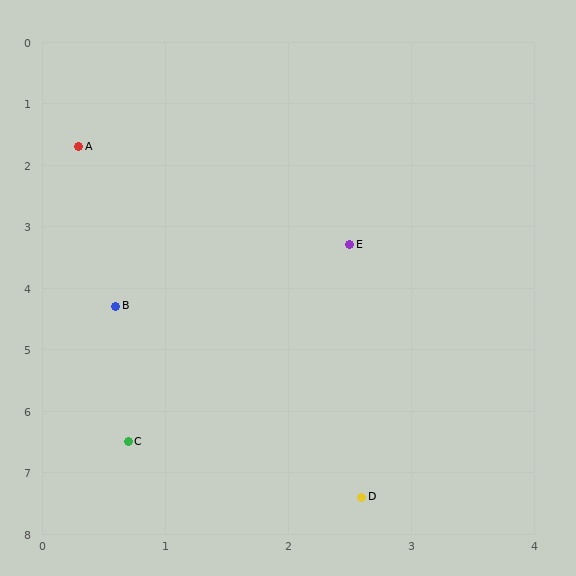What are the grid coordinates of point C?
Point C is at approximately (0.7, 6.5).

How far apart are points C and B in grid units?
Points C and B are about 2.2 grid units apart.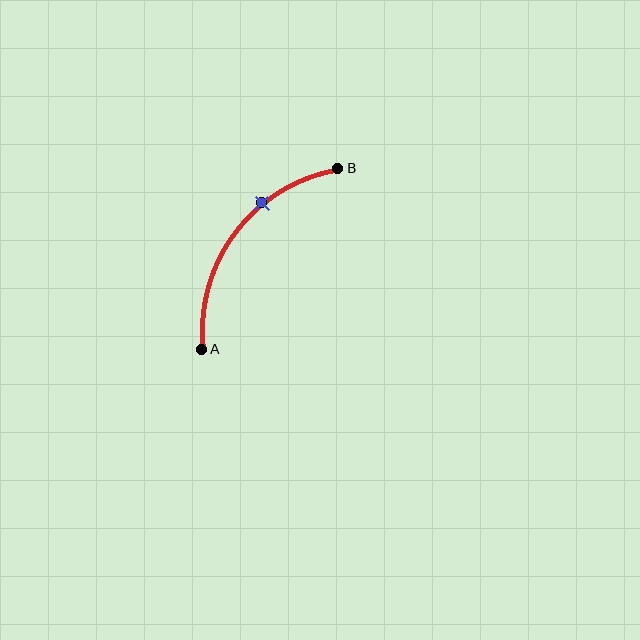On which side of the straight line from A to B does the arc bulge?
The arc bulges above and to the left of the straight line connecting A and B.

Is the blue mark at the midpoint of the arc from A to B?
No. The blue mark lies on the arc but is closer to endpoint B. The arc midpoint would be at the point on the curve equidistant along the arc from both A and B.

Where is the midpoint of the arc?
The arc midpoint is the point on the curve farthest from the straight line joining A and B. It sits above and to the left of that line.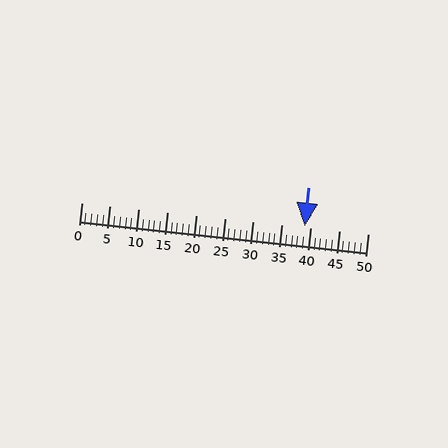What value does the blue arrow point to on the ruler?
The blue arrow points to approximately 39.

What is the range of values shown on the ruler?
The ruler shows values from 0 to 50.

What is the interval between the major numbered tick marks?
The major tick marks are spaced 5 units apart.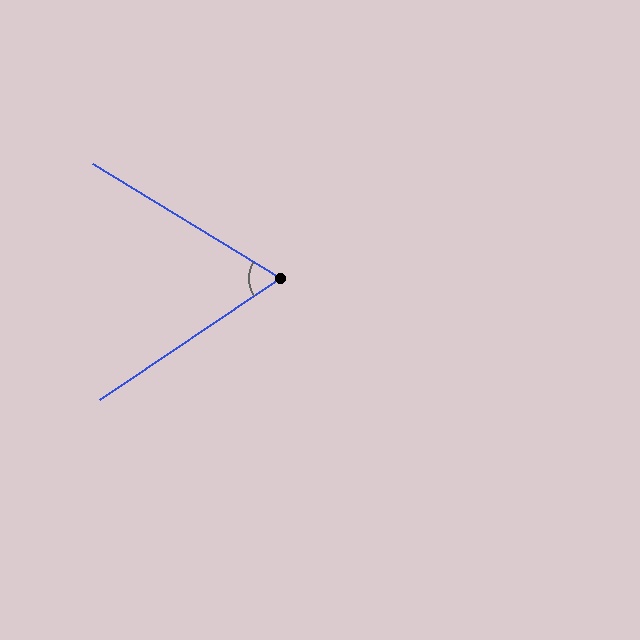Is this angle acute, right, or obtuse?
It is acute.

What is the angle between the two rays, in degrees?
Approximately 65 degrees.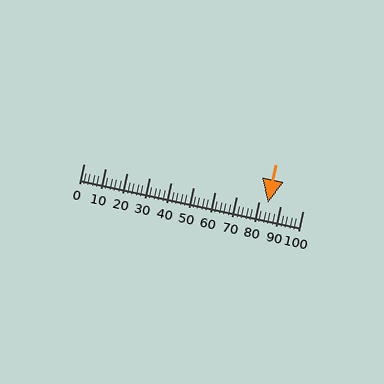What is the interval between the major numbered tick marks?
The major tick marks are spaced 10 units apart.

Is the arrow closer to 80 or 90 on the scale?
The arrow is closer to 80.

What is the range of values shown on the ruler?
The ruler shows values from 0 to 100.